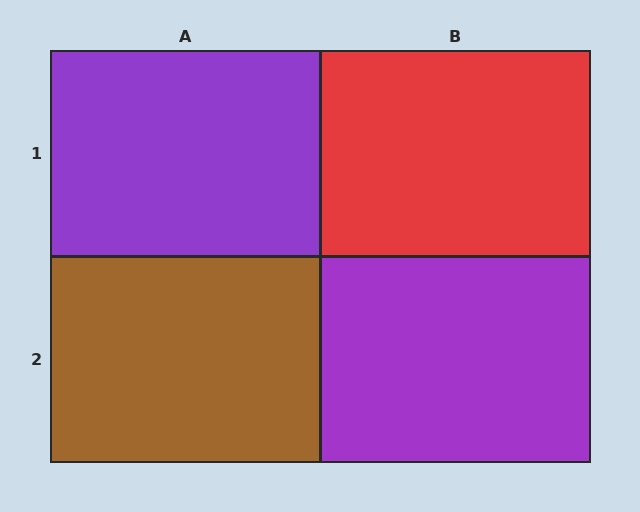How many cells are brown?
1 cell is brown.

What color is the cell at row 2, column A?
Brown.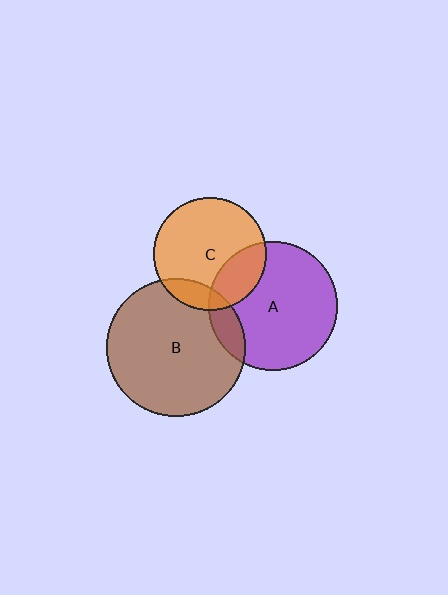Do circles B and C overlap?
Yes.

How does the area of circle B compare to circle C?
Approximately 1.5 times.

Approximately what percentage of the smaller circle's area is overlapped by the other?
Approximately 15%.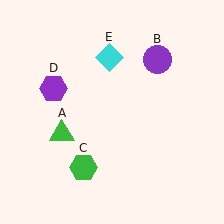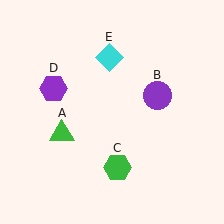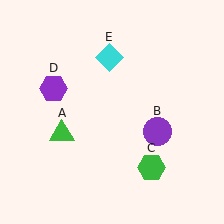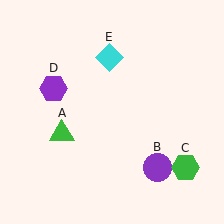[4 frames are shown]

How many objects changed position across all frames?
2 objects changed position: purple circle (object B), green hexagon (object C).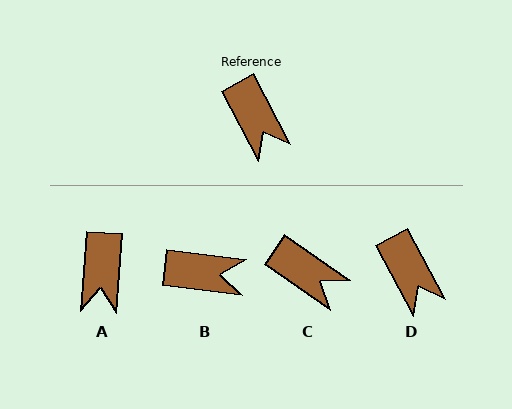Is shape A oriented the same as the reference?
No, it is off by about 32 degrees.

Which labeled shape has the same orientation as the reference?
D.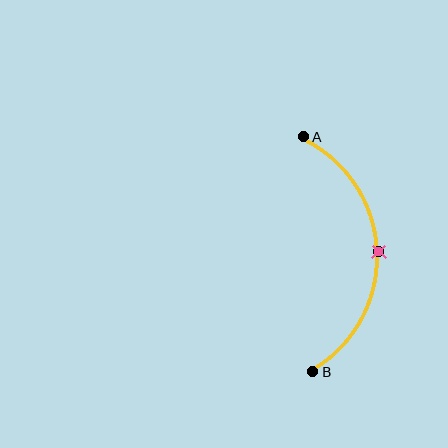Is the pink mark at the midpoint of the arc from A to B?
Yes. The pink mark lies on the arc at equal arc-length from both A and B — it is the arc midpoint.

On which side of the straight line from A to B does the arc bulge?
The arc bulges to the right of the straight line connecting A and B.